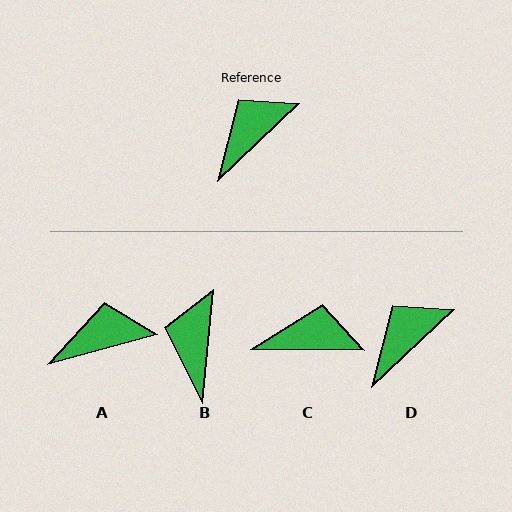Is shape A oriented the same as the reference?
No, it is off by about 28 degrees.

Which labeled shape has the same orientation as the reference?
D.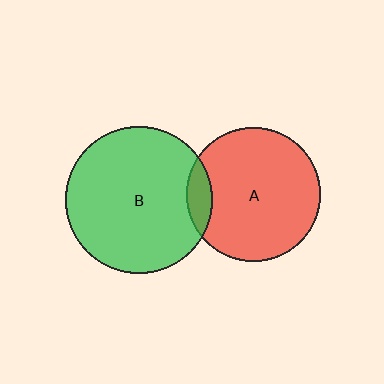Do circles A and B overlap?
Yes.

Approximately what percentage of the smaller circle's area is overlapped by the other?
Approximately 10%.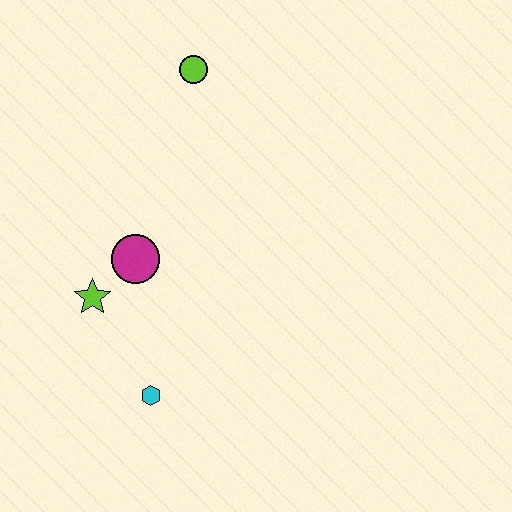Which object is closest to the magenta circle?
The lime star is closest to the magenta circle.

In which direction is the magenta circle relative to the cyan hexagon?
The magenta circle is above the cyan hexagon.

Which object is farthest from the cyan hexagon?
The lime circle is farthest from the cyan hexagon.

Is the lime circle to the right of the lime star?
Yes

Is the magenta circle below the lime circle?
Yes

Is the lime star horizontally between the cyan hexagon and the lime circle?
No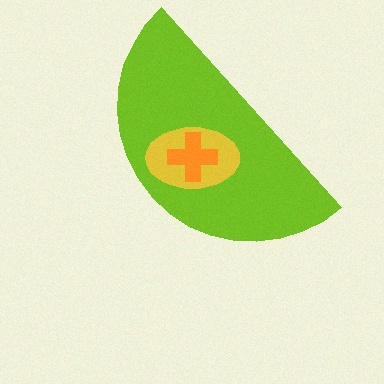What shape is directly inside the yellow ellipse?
The orange cross.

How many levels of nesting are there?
3.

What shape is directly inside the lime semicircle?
The yellow ellipse.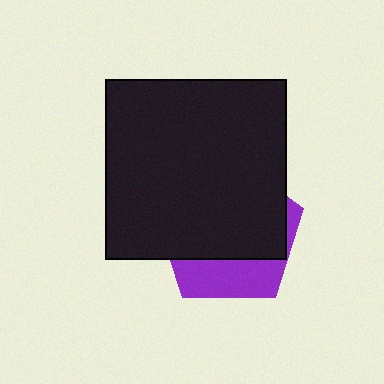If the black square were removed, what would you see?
You would see the complete purple pentagon.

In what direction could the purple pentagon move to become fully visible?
The purple pentagon could move down. That would shift it out from behind the black square entirely.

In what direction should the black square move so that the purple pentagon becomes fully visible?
The black square should move up. That is the shortest direction to clear the overlap and leave the purple pentagon fully visible.